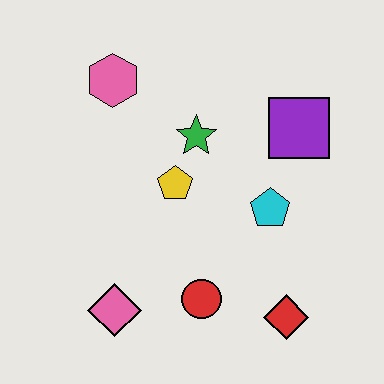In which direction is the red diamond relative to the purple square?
The red diamond is below the purple square.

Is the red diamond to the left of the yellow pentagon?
No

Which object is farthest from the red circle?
The pink hexagon is farthest from the red circle.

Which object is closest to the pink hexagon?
The green star is closest to the pink hexagon.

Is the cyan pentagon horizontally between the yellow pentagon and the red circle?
No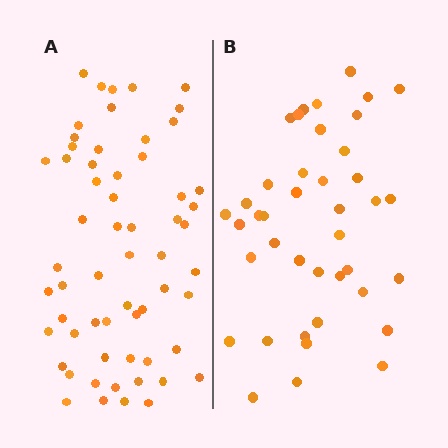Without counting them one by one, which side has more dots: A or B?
Region A (the left region) has more dots.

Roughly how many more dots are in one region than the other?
Region A has approximately 20 more dots than region B.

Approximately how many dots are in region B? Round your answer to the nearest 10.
About 40 dots. (The exact count is 41, which rounds to 40.)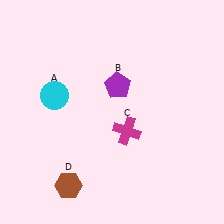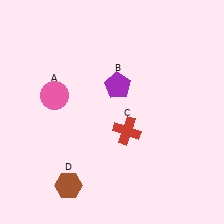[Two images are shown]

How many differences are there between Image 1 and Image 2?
There are 2 differences between the two images.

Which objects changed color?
A changed from cyan to pink. C changed from magenta to red.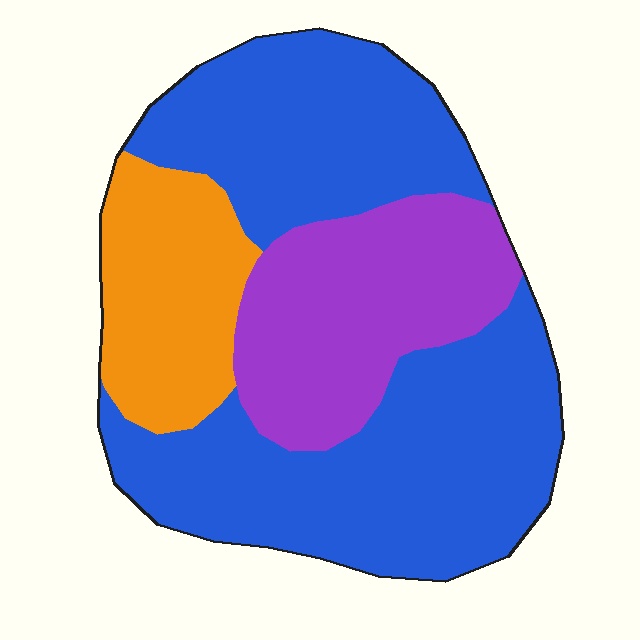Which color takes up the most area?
Blue, at roughly 60%.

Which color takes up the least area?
Orange, at roughly 15%.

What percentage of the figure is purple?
Purple takes up about one quarter (1/4) of the figure.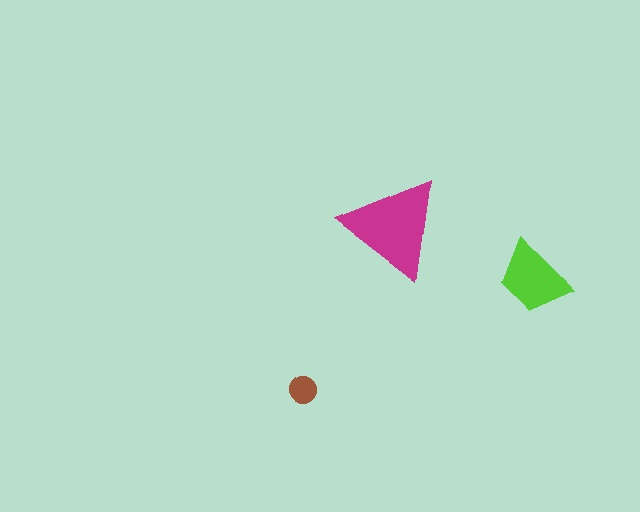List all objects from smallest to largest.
The brown circle, the lime trapezoid, the magenta triangle.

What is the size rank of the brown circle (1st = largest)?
3rd.